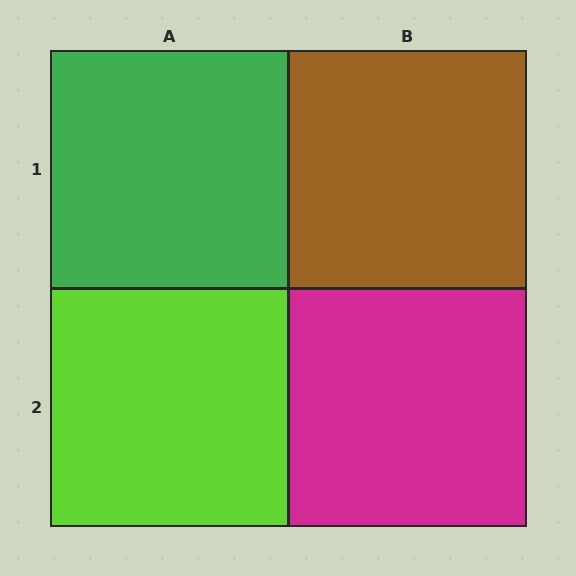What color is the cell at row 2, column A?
Lime.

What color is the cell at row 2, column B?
Magenta.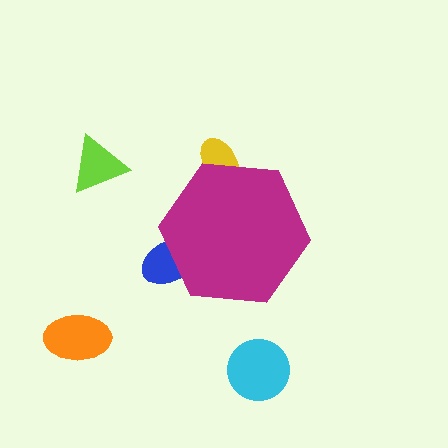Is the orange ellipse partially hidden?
No, the orange ellipse is fully visible.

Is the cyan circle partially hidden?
No, the cyan circle is fully visible.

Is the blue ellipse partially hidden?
Yes, the blue ellipse is partially hidden behind the magenta hexagon.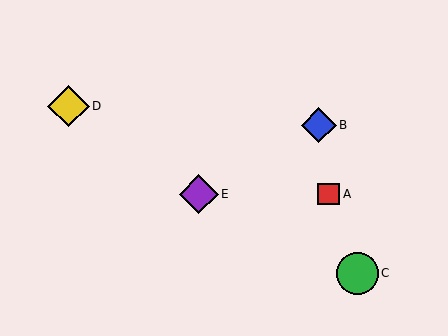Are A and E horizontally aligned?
Yes, both are at y≈194.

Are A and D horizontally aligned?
No, A is at y≈194 and D is at y≈106.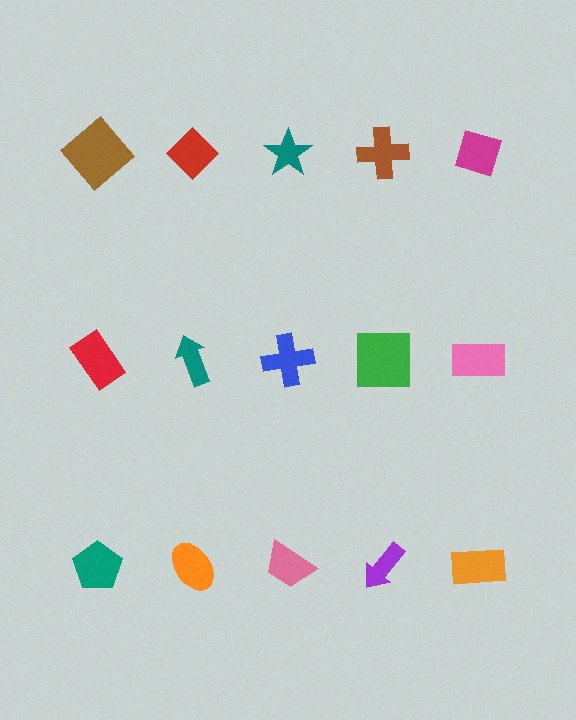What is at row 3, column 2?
An orange ellipse.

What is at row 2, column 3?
A blue cross.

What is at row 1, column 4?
A brown cross.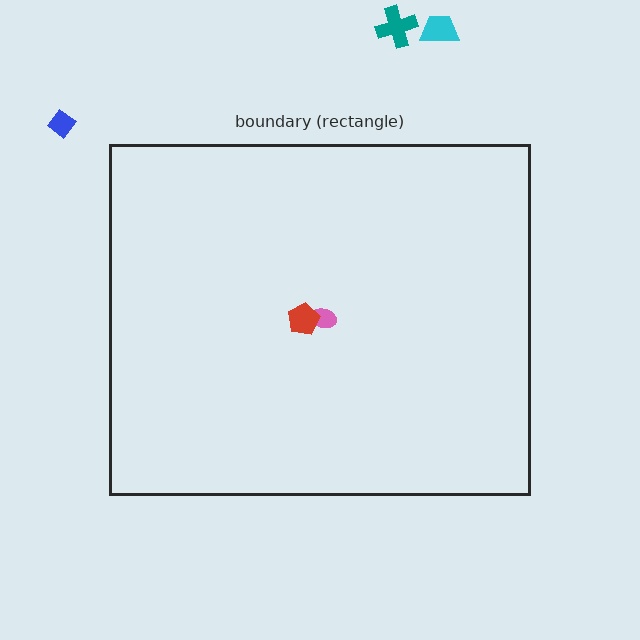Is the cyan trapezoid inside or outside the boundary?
Outside.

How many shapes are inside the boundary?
2 inside, 3 outside.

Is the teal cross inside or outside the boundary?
Outside.